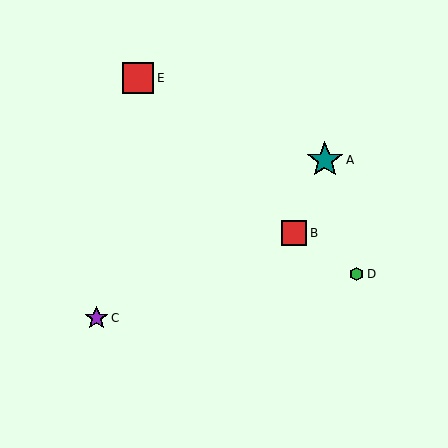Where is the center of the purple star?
The center of the purple star is at (96, 318).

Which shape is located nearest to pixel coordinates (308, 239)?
The red square (labeled B) at (294, 233) is nearest to that location.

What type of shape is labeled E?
Shape E is a red square.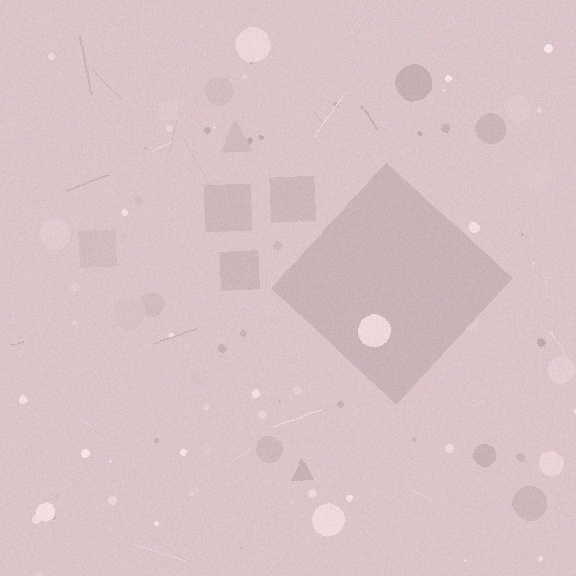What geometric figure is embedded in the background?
A diamond is embedded in the background.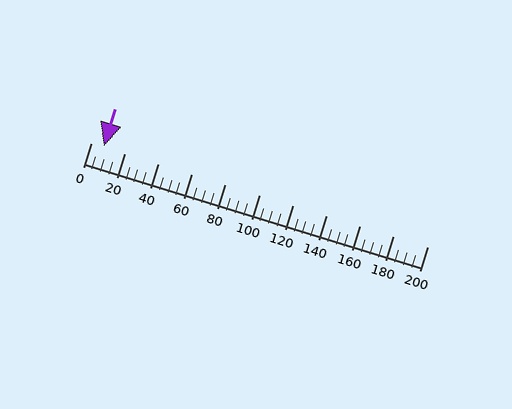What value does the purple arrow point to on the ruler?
The purple arrow points to approximately 8.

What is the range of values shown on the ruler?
The ruler shows values from 0 to 200.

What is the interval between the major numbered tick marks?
The major tick marks are spaced 20 units apart.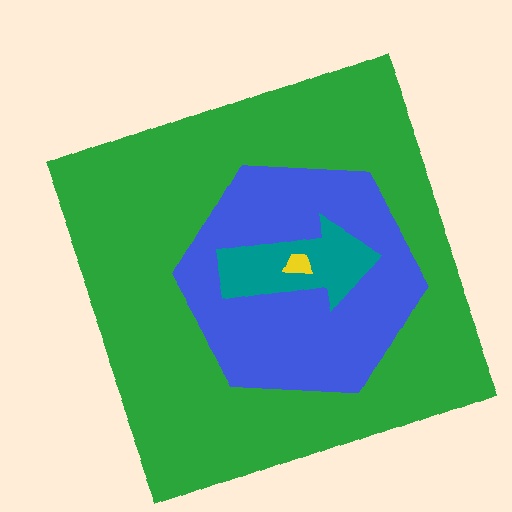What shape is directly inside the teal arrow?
The yellow trapezoid.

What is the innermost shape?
The yellow trapezoid.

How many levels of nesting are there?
4.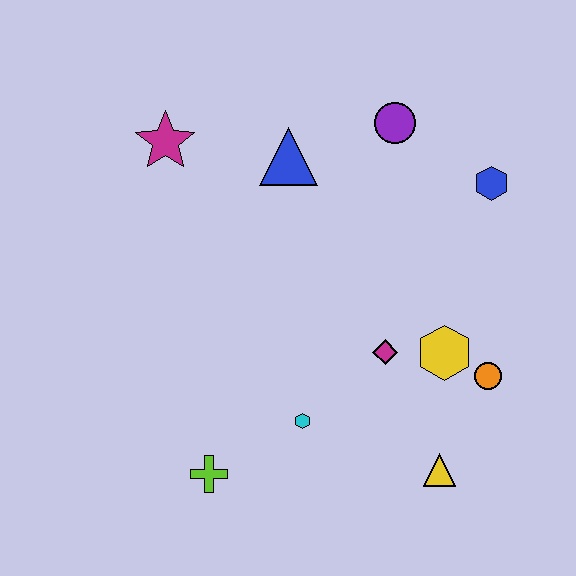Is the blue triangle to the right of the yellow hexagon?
No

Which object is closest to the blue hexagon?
The purple circle is closest to the blue hexagon.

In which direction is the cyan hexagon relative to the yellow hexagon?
The cyan hexagon is to the left of the yellow hexagon.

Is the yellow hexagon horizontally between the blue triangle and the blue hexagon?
Yes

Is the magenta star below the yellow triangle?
No